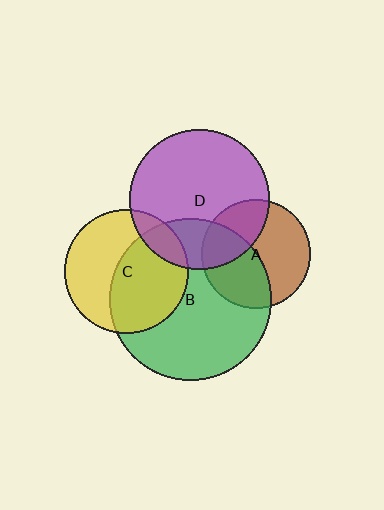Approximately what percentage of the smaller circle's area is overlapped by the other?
Approximately 45%.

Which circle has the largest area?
Circle B (green).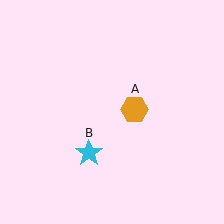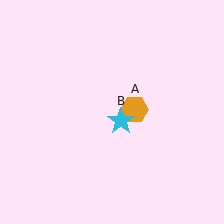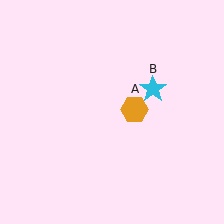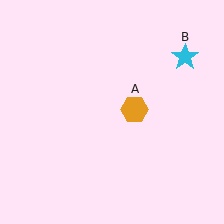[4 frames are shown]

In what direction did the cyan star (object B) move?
The cyan star (object B) moved up and to the right.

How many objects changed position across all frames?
1 object changed position: cyan star (object B).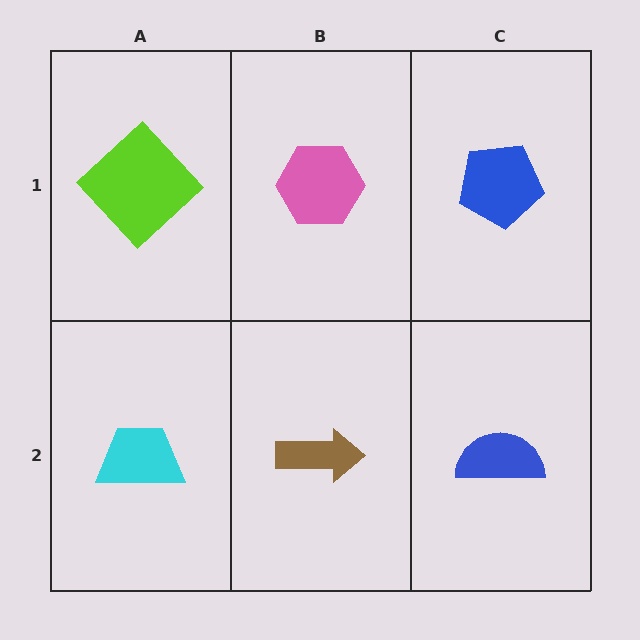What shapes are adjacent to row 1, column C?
A blue semicircle (row 2, column C), a pink hexagon (row 1, column B).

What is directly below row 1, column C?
A blue semicircle.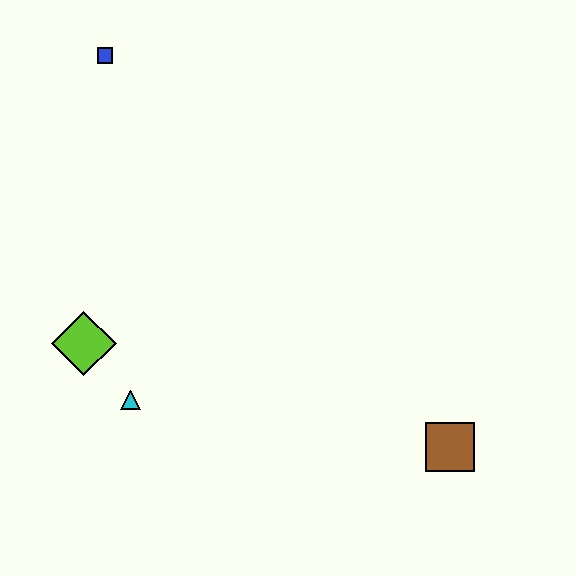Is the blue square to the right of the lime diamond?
Yes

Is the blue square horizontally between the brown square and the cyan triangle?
No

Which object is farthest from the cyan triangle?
The blue square is farthest from the cyan triangle.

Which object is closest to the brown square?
The cyan triangle is closest to the brown square.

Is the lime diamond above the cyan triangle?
Yes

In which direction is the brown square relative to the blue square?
The brown square is below the blue square.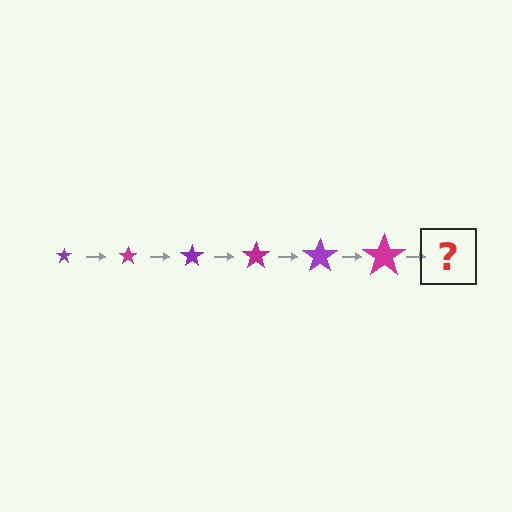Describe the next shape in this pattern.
It should be a purple star, larger than the previous one.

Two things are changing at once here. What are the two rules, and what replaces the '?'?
The two rules are that the star grows larger each step and the color cycles through purple and magenta. The '?' should be a purple star, larger than the previous one.